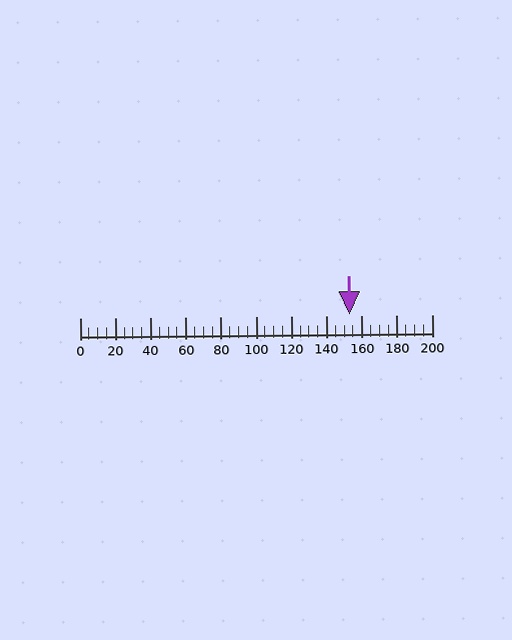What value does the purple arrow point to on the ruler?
The purple arrow points to approximately 153.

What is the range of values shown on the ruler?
The ruler shows values from 0 to 200.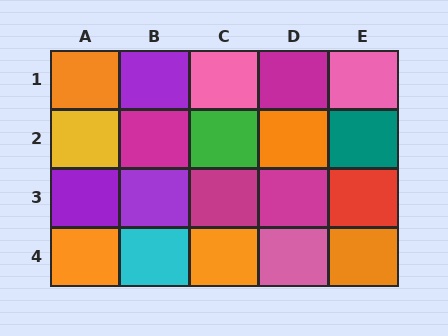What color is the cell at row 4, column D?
Pink.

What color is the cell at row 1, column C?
Pink.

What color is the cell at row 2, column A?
Yellow.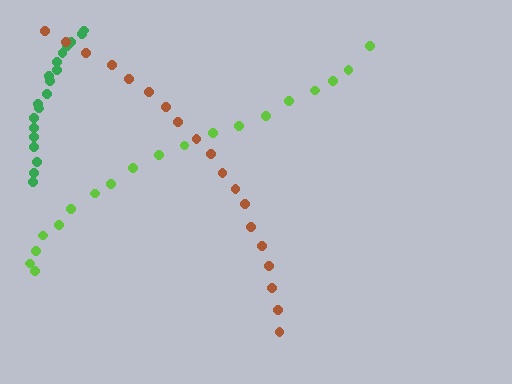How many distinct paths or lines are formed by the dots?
There are 3 distinct paths.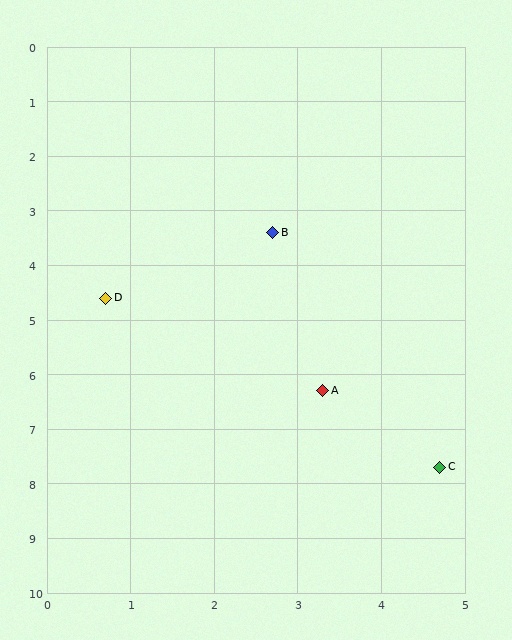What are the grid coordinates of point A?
Point A is at approximately (3.3, 6.3).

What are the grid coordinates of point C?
Point C is at approximately (4.7, 7.7).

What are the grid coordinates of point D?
Point D is at approximately (0.7, 4.6).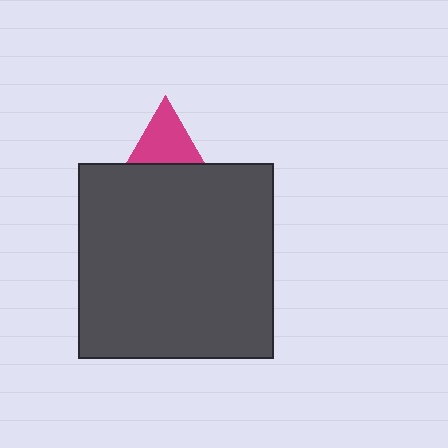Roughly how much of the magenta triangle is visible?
A small part of it is visible (roughly 42%).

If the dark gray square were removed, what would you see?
You would see the complete magenta triangle.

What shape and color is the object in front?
The object in front is a dark gray square.